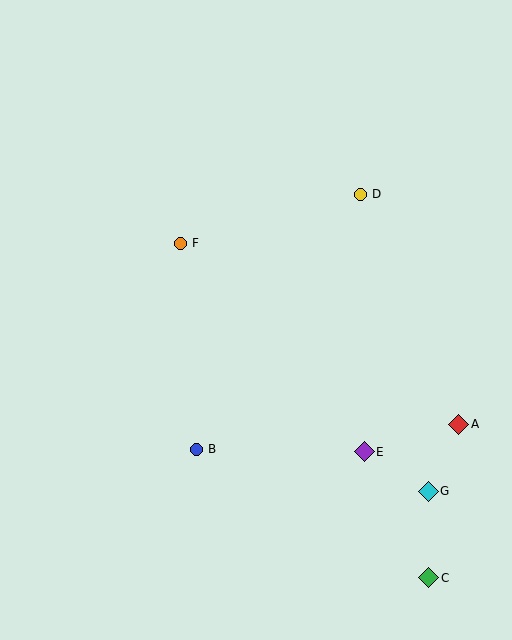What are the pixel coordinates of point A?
Point A is at (458, 424).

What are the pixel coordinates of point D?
Point D is at (360, 194).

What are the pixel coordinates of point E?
Point E is at (364, 452).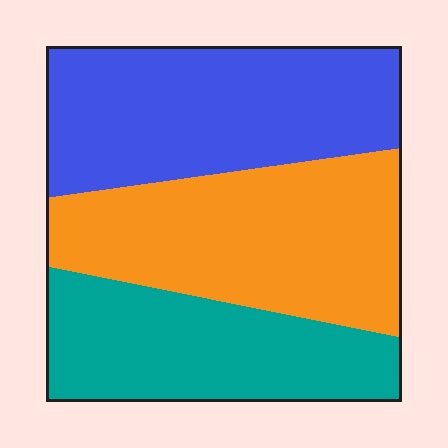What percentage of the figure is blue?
Blue takes up about three eighths (3/8) of the figure.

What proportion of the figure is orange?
Orange takes up between a third and a half of the figure.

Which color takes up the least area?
Teal, at roughly 30%.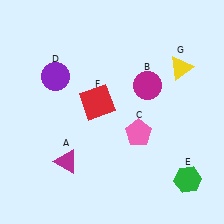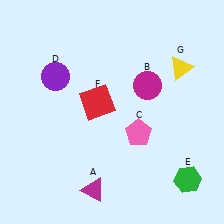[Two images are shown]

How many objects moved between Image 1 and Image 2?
1 object moved between the two images.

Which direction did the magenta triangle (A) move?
The magenta triangle (A) moved down.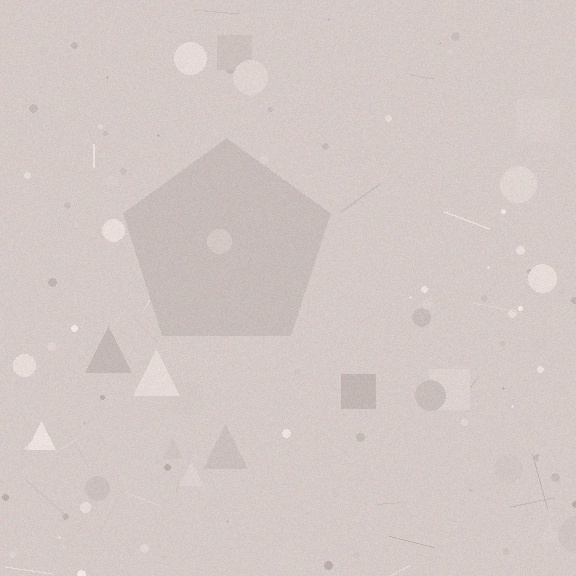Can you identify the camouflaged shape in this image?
The camouflaged shape is a pentagon.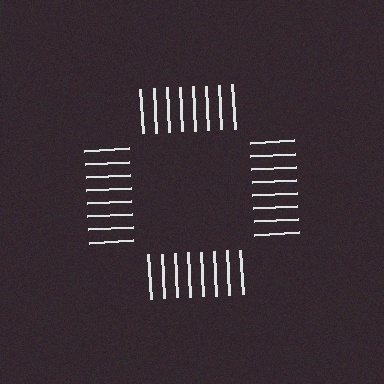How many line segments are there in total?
32 — 8 along each of the 4 edges.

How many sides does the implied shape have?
4 sides — the line-ends trace a square.